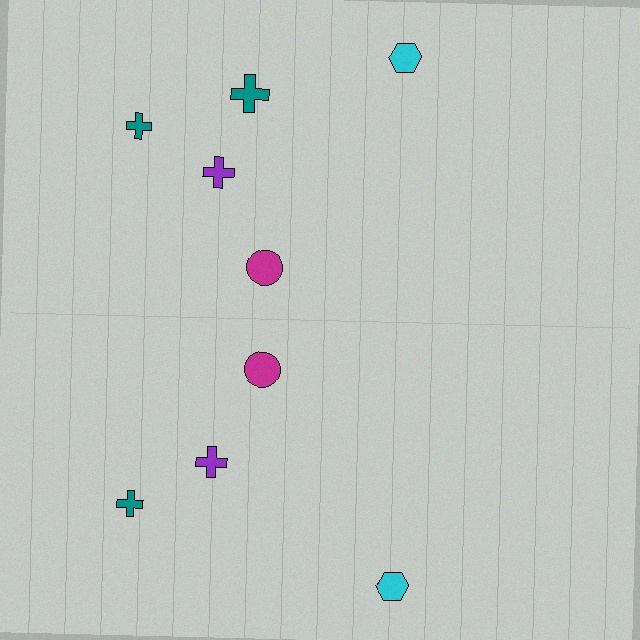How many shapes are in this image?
There are 9 shapes in this image.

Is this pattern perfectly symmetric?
No, the pattern is not perfectly symmetric. A teal cross is missing from the bottom side.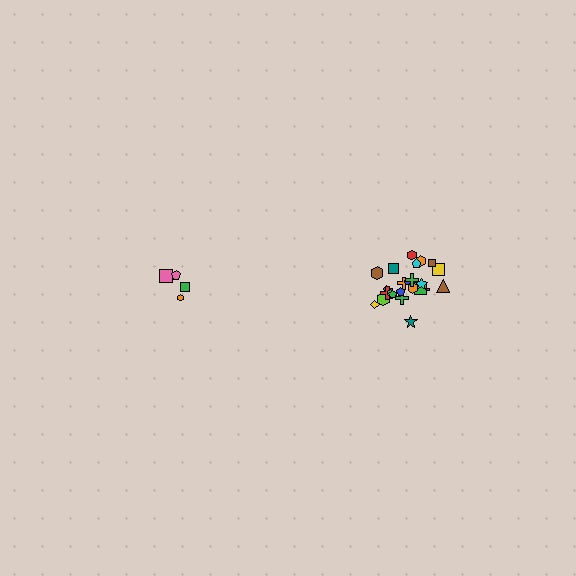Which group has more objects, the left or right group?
The right group.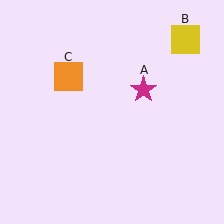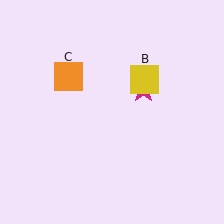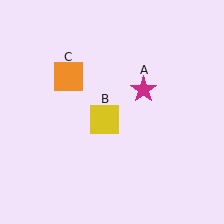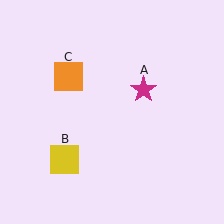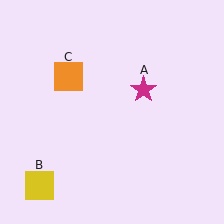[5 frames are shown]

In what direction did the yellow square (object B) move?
The yellow square (object B) moved down and to the left.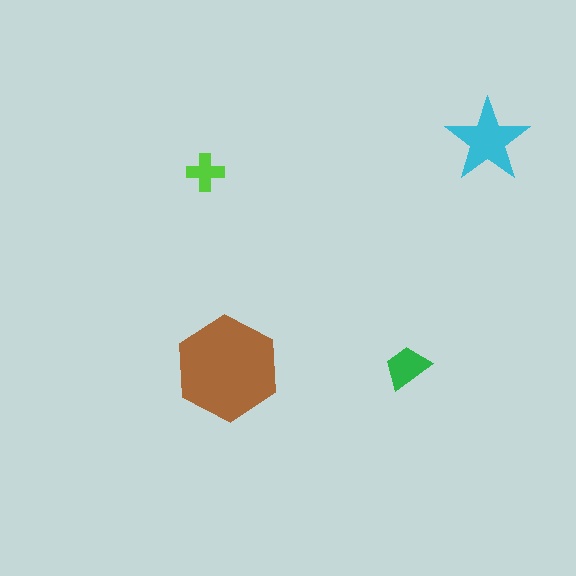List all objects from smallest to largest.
The lime cross, the green trapezoid, the cyan star, the brown hexagon.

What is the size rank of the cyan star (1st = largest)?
2nd.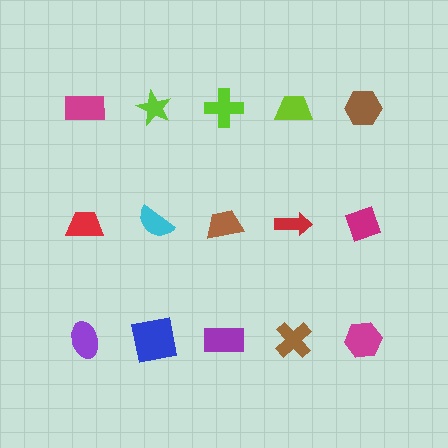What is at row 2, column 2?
A cyan semicircle.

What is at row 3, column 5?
A magenta hexagon.